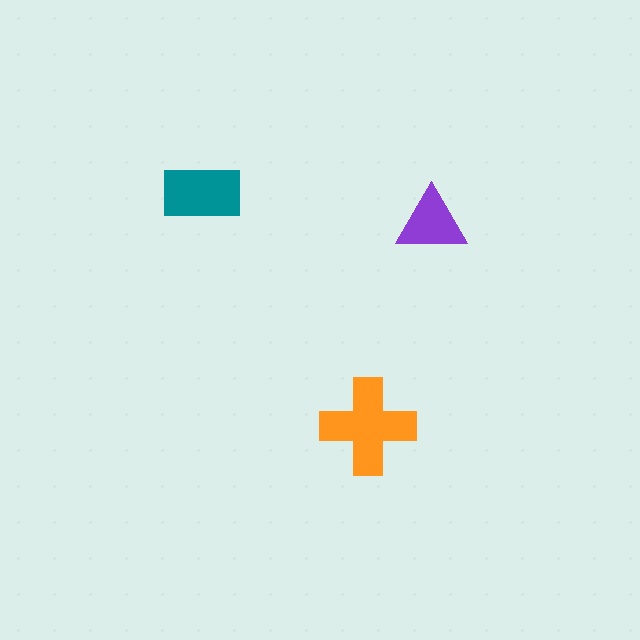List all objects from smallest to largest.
The purple triangle, the teal rectangle, the orange cross.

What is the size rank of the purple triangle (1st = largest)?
3rd.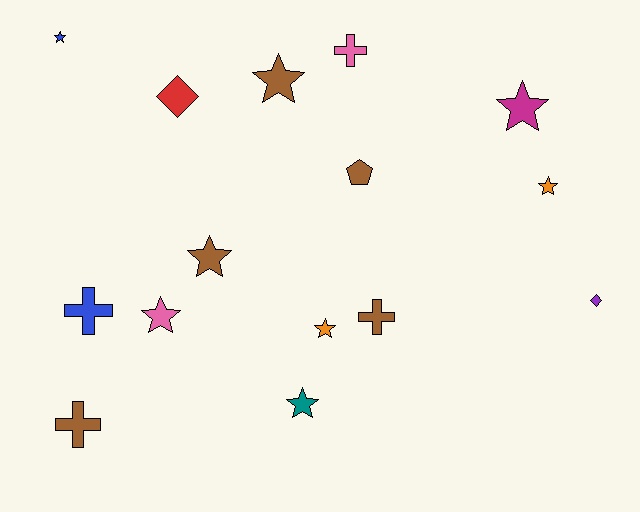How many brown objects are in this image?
There are 5 brown objects.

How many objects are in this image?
There are 15 objects.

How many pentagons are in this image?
There is 1 pentagon.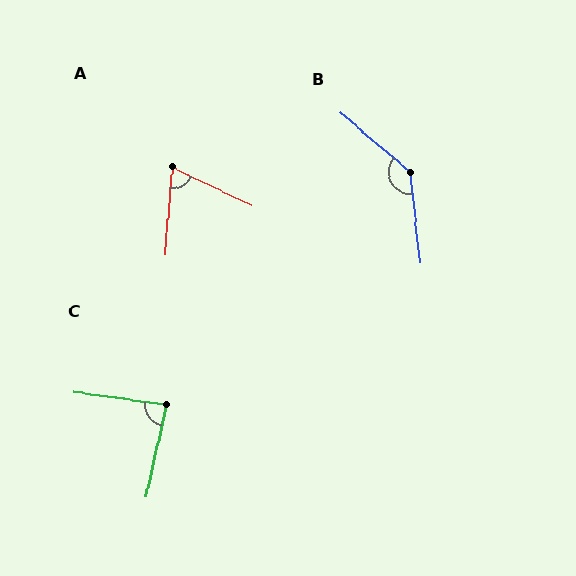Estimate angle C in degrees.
Approximately 85 degrees.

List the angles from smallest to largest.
A (69°), C (85°), B (137°).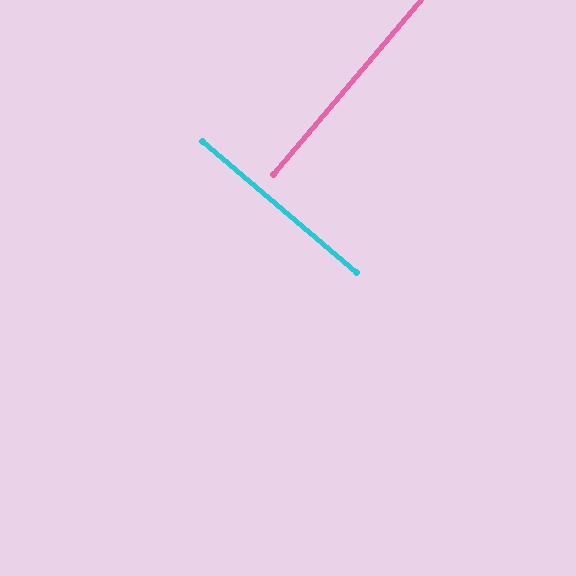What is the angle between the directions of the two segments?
Approximately 90 degrees.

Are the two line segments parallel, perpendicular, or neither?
Perpendicular — they meet at approximately 90°.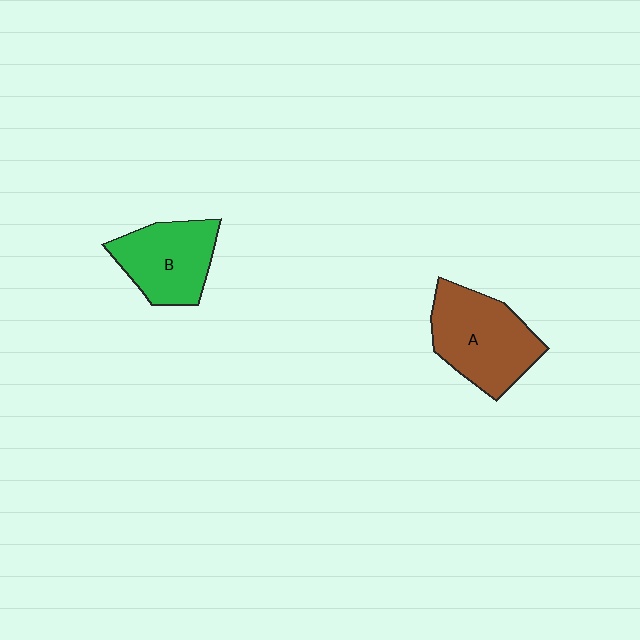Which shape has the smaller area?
Shape B (green).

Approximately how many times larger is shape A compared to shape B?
Approximately 1.2 times.